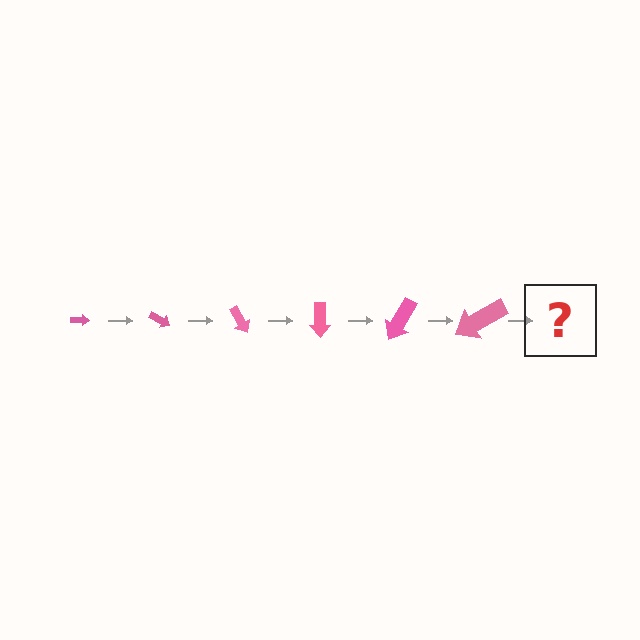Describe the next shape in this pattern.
It should be an arrow, larger than the previous one and rotated 180 degrees from the start.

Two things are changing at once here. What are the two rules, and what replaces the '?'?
The two rules are that the arrow grows larger each step and it rotates 30 degrees each step. The '?' should be an arrow, larger than the previous one and rotated 180 degrees from the start.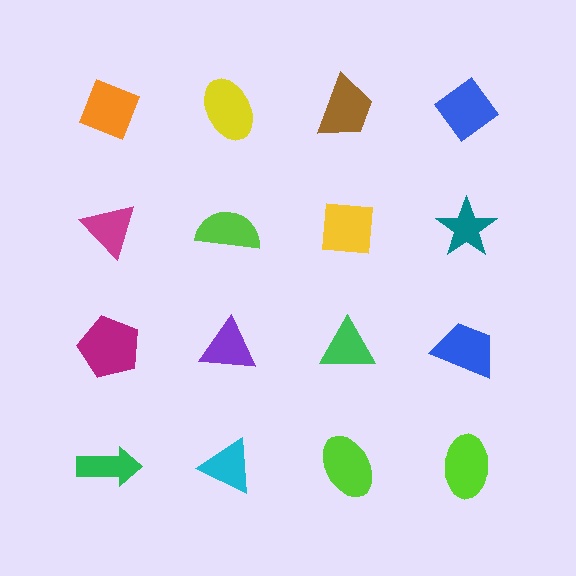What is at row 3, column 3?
A green triangle.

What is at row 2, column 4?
A teal star.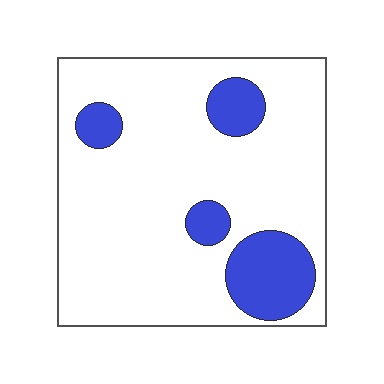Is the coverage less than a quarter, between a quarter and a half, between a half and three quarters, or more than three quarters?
Less than a quarter.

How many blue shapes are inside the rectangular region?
4.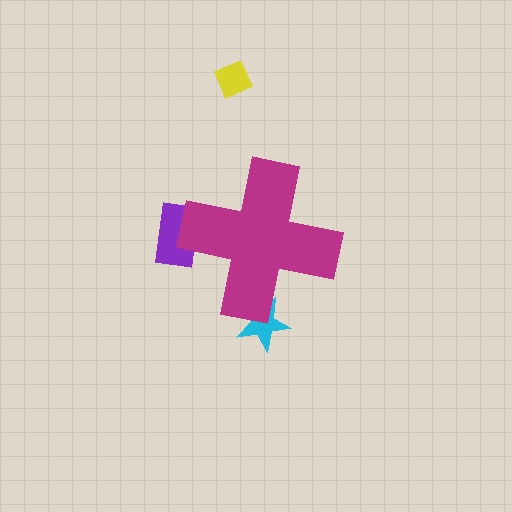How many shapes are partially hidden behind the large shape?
2 shapes are partially hidden.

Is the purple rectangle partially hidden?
Yes, the purple rectangle is partially hidden behind the magenta cross.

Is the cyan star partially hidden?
Yes, the cyan star is partially hidden behind the magenta cross.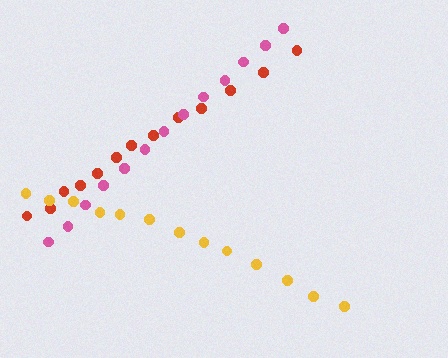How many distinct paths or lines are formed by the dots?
There are 3 distinct paths.